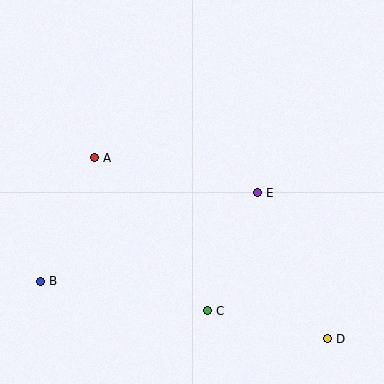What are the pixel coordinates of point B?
Point B is at (40, 281).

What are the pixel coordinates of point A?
Point A is at (94, 158).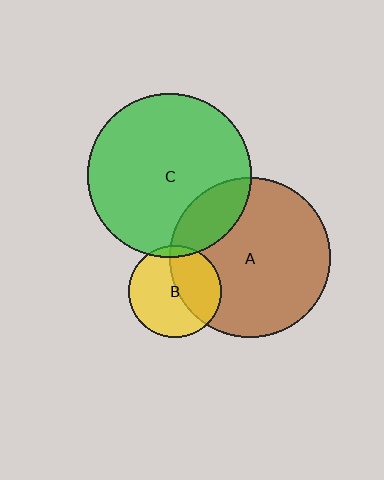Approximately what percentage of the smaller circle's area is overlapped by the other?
Approximately 40%.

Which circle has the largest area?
Circle C (green).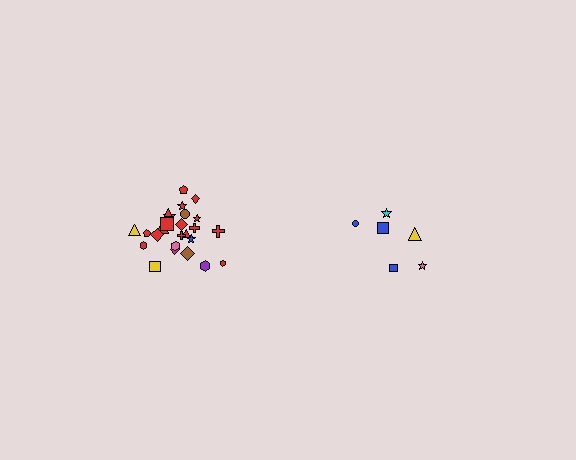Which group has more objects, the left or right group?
The left group.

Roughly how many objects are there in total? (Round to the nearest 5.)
Roughly 30 objects in total.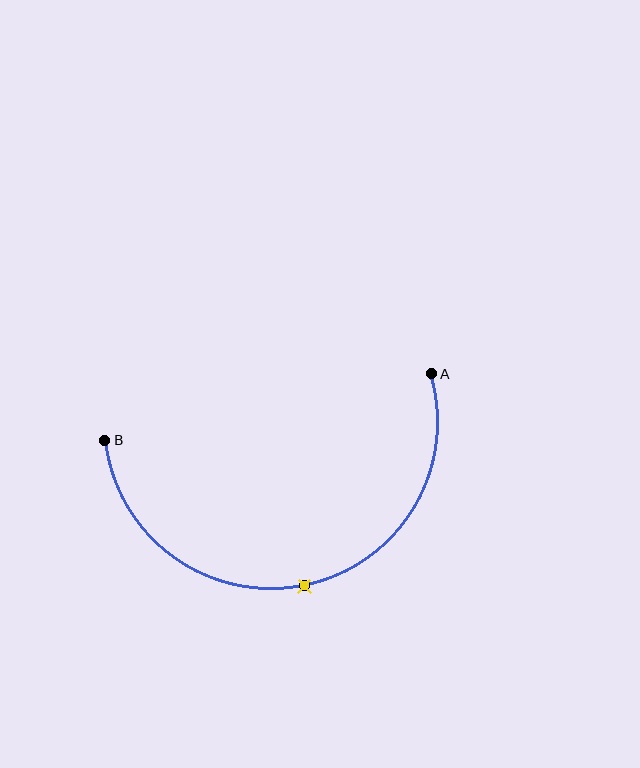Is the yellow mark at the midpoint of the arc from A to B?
Yes. The yellow mark lies on the arc at equal arc-length from both A and B — it is the arc midpoint.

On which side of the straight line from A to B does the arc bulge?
The arc bulges below the straight line connecting A and B.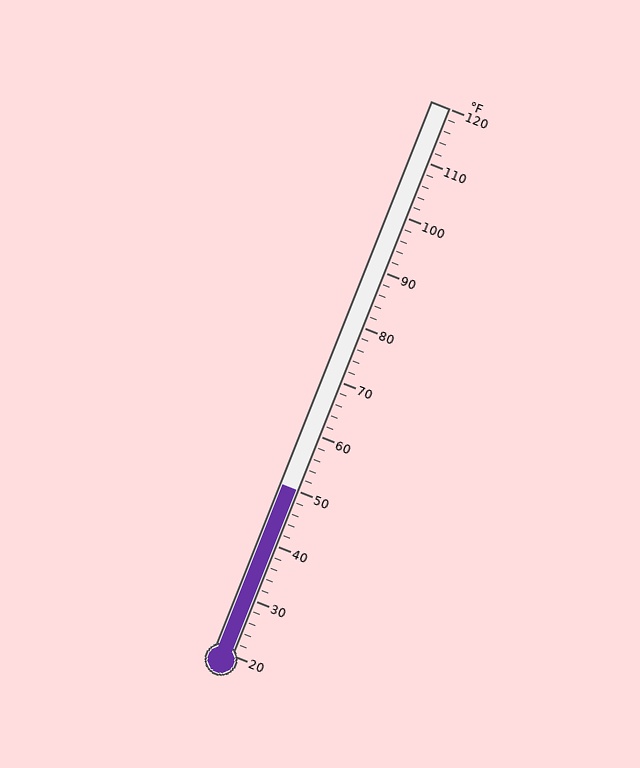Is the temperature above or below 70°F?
The temperature is below 70°F.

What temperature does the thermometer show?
The thermometer shows approximately 50°F.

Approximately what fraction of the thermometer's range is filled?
The thermometer is filled to approximately 30% of its range.